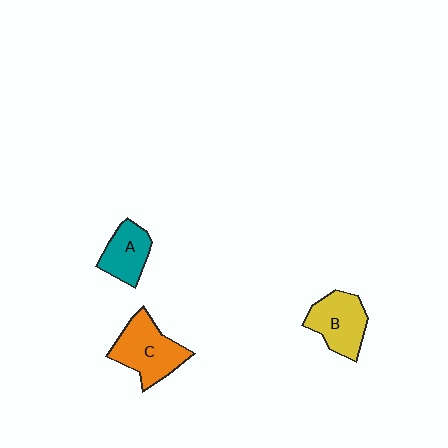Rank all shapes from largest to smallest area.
From largest to smallest: C (orange), B (yellow), A (teal).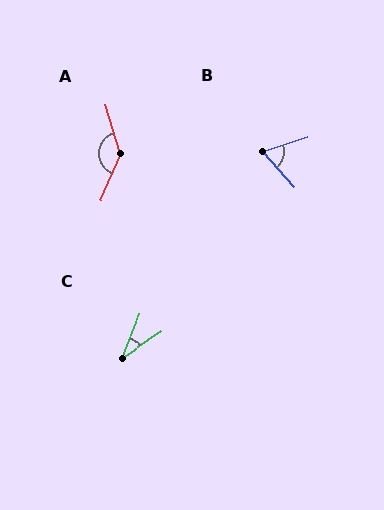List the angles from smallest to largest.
C (34°), B (66°), A (139°).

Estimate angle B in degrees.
Approximately 66 degrees.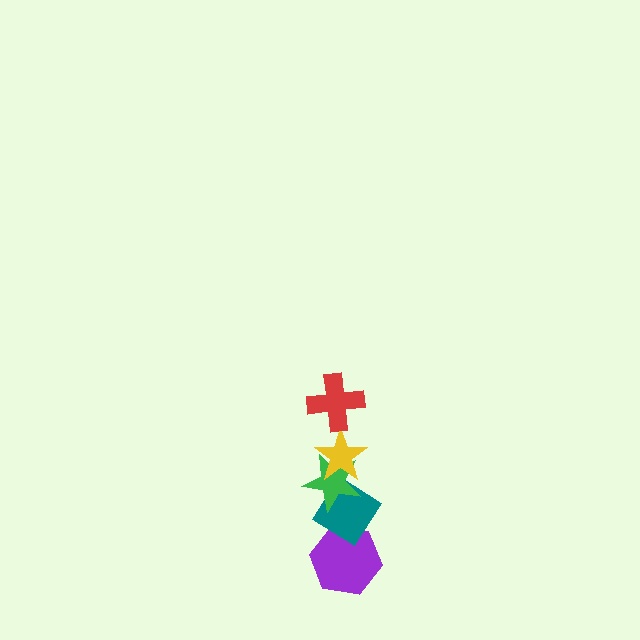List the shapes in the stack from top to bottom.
From top to bottom: the red cross, the yellow star, the green star, the teal diamond, the purple hexagon.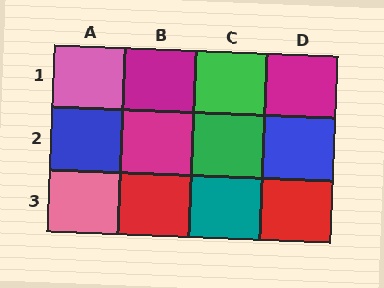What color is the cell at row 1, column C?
Green.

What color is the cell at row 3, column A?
Pink.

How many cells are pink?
2 cells are pink.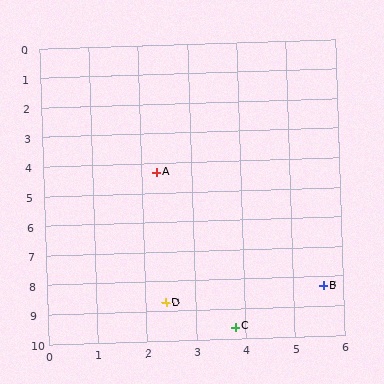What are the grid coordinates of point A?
Point A is at approximately (2.3, 4.3).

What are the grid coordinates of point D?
Point D is at approximately (2.4, 8.7).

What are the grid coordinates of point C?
Point C is at approximately (3.8, 9.6).